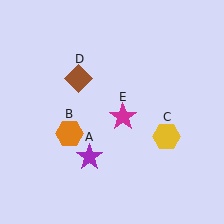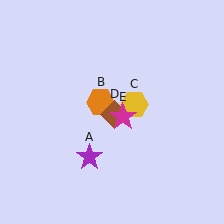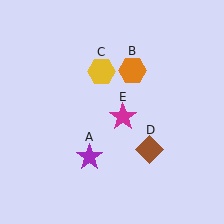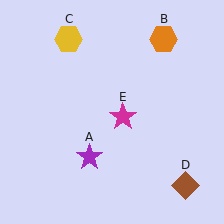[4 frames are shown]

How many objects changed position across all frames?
3 objects changed position: orange hexagon (object B), yellow hexagon (object C), brown diamond (object D).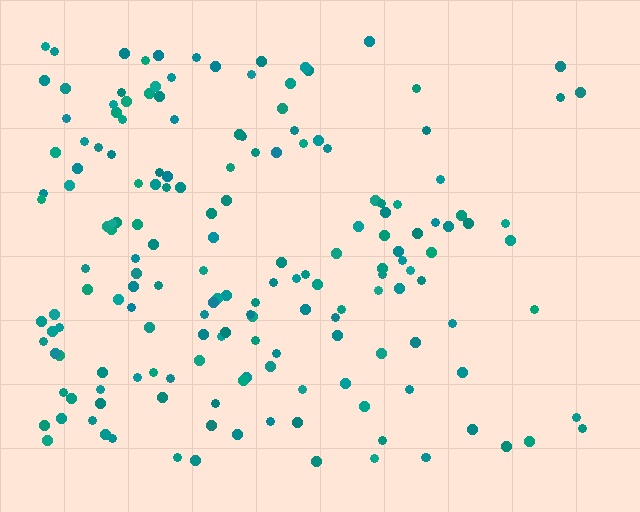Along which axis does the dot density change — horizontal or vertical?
Horizontal.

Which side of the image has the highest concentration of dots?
The left.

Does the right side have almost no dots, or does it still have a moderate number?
Still a moderate number, just noticeably fewer than the left.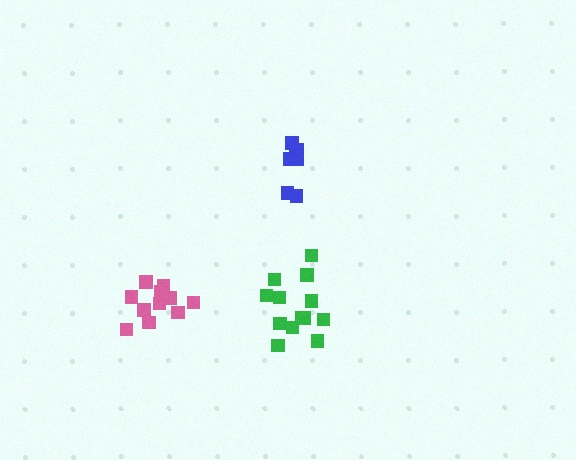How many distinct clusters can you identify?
There are 3 distinct clusters.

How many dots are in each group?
Group 1: 11 dots, Group 2: 7 dots, Group 3: 13 dots (31 total).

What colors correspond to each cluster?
The clusters are colored: pink, blue, green.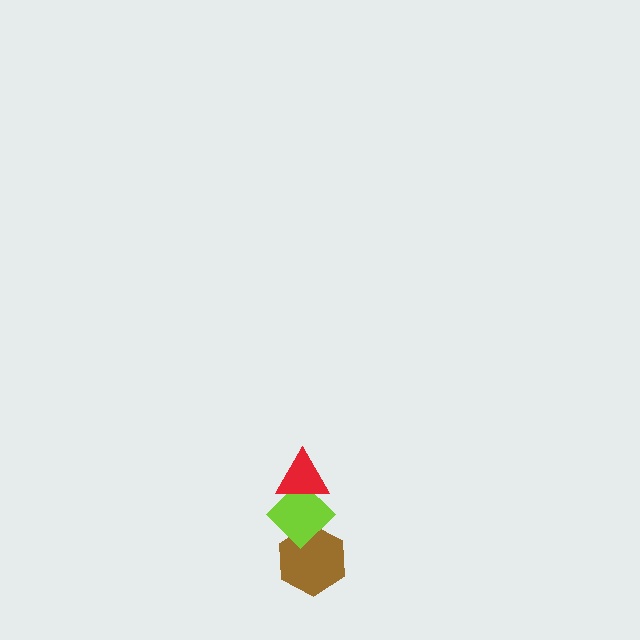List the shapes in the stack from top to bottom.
From top to bottom: the red triangle, the lime diamond, the brown hexagon.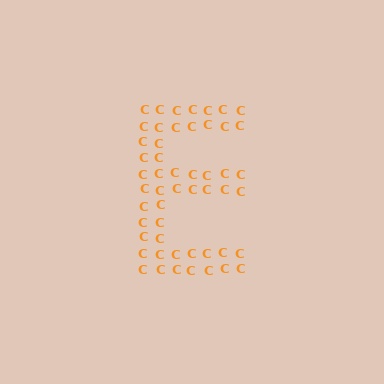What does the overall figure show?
The overall figure shows the letter E.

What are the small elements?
The small elements are letter C's.